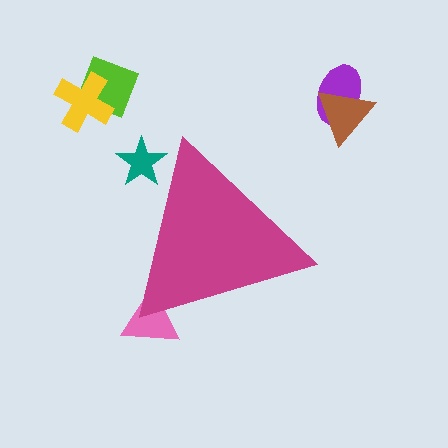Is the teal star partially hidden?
Yes, the teal star is partially hidden behind the magenta triangle.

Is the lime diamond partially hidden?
No, the lime diamond is fully visible.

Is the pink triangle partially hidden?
Yes, the pink triangle is partially hidden behind the magenta triangle.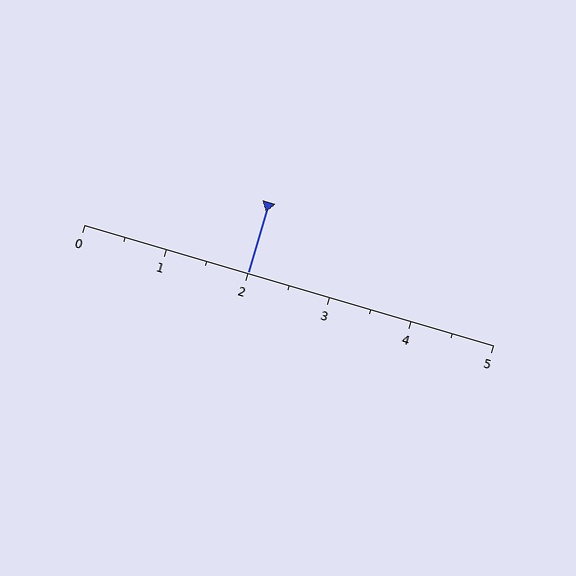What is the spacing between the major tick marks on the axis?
The major ticks are spaced 1 apart.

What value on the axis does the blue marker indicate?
The marker indicates approximately 2.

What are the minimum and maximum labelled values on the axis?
The axis runs from 0 to 5.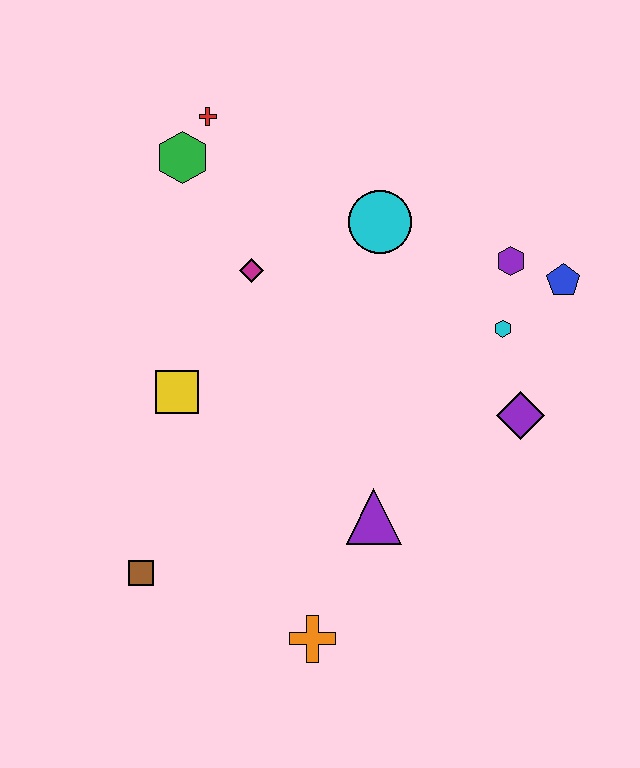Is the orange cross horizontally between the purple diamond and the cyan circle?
No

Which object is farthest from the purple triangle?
The red cross is farthest from the purple triangle.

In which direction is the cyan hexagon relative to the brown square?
The cyan hexagon is to the right of the brown square.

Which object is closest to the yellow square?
The magenta diamond is closest to the yellow square.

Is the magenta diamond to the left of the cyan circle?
Yes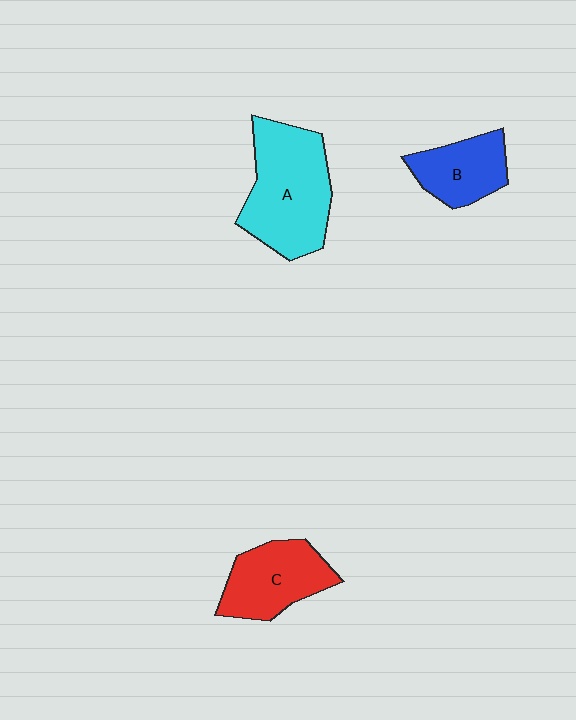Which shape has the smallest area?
Shape B (blue).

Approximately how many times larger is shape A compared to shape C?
Approximately 1.5 times.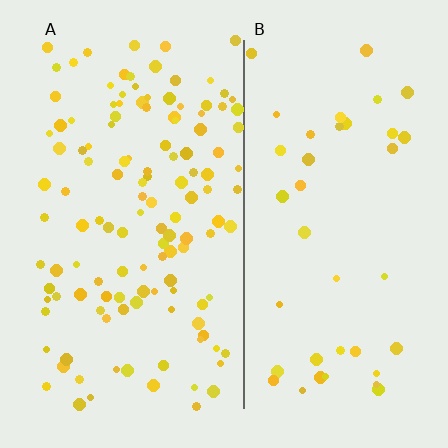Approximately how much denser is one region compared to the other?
Approximately 3.1× — region A over region B.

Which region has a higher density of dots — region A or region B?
A (the left).